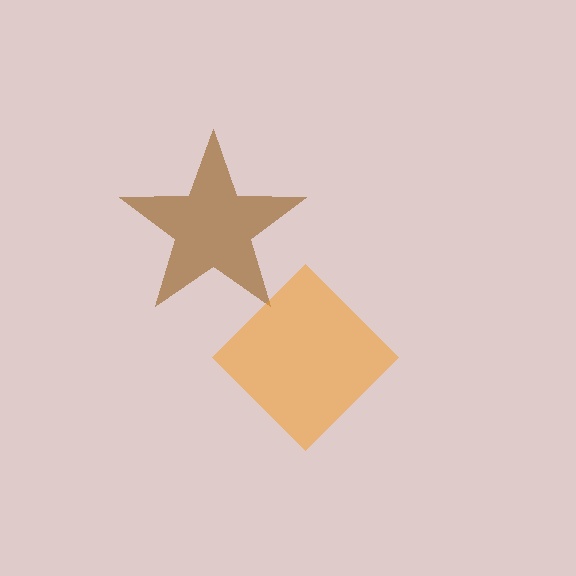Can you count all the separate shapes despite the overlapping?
Yes, there are 2 separate shapes.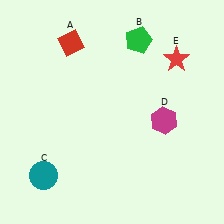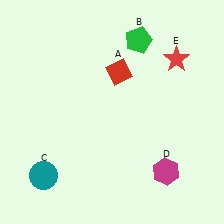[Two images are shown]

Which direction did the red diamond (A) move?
The red diamond (A) moved right.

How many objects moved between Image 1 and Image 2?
2 objects moved between the two images.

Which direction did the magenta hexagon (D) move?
The magenta hexagon (D) moved down.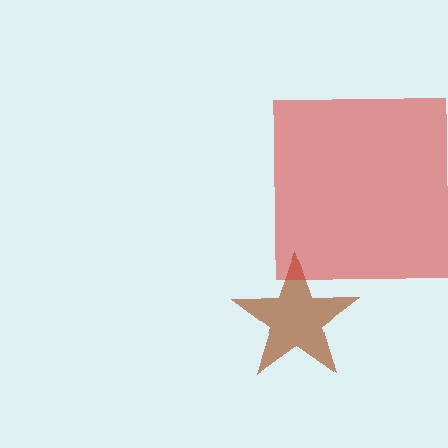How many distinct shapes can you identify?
There are 2 distinct shapes: a brown star, a red square.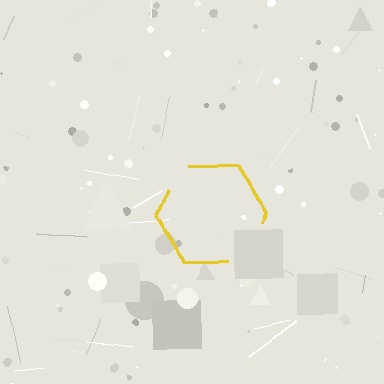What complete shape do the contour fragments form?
The contour fragments form a hexagon.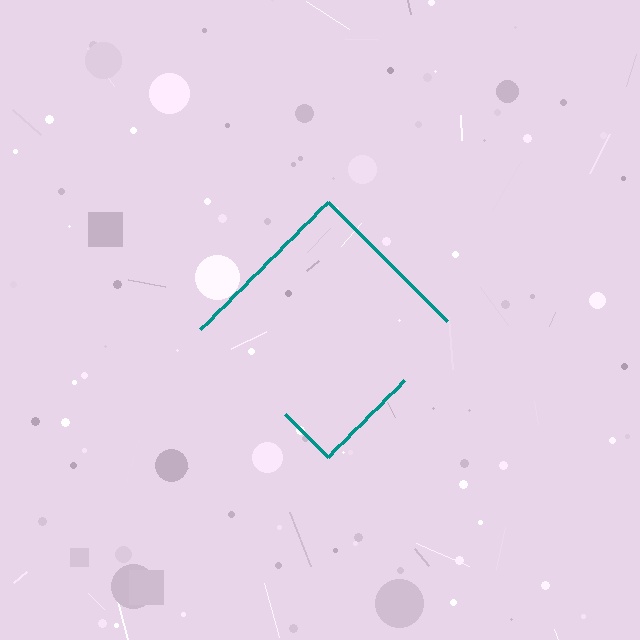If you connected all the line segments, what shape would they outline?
They would outline a diamond.